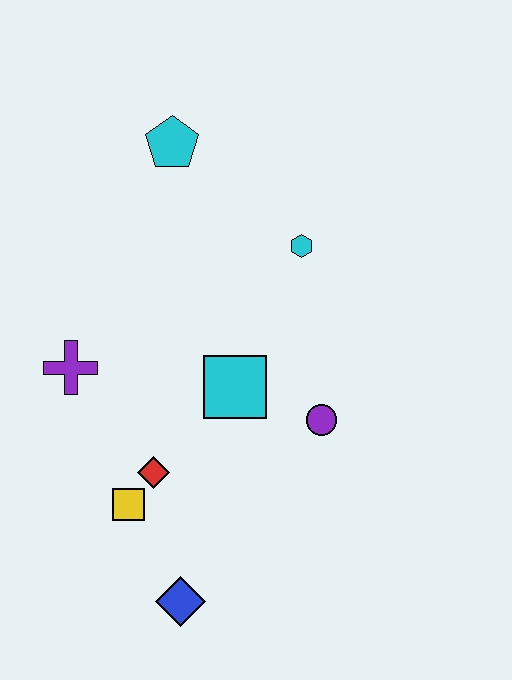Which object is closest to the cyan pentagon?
The cyan hexagon is closest to the cyan pentagon.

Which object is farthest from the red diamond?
The cyan pentagon is farthest from the red diamond.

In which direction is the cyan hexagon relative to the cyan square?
The cyan hexagon is above the cyan square.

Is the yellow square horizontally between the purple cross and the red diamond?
Yes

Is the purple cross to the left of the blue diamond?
Yes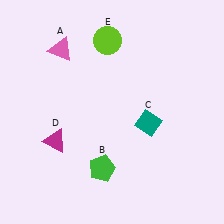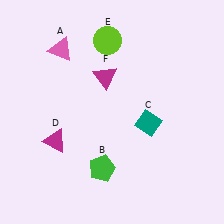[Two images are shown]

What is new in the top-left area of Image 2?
A magenta triangle (F) was added in the top-left area of Image 2.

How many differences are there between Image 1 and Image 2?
There is 1 difference between the two images.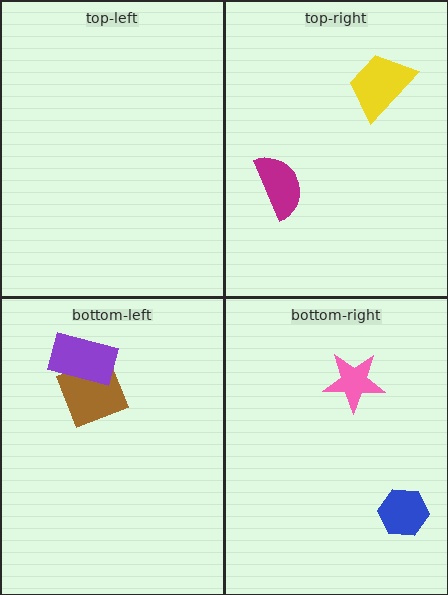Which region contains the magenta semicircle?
The top-right region.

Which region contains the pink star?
The bottom-right region.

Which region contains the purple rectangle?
The bottom-left region.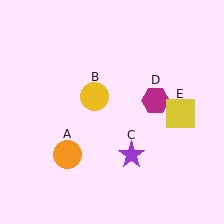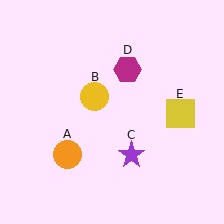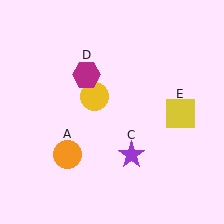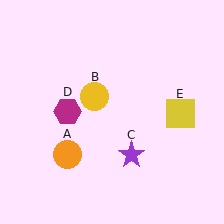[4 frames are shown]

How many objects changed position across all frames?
1 object changed position: magenta hexagon (object D).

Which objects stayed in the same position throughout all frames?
Orange circle (object A) and yellow circle (object B) and purple star (object C) and yellow square (object E) remained stationary.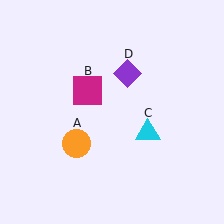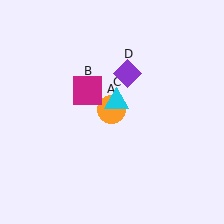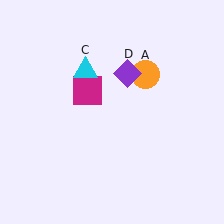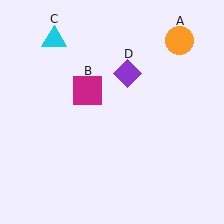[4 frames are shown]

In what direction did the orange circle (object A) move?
The orange circle (object A) moved up and to the right.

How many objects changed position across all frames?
2 objects changed position: orange circle (object A), cyan triangle (object C).